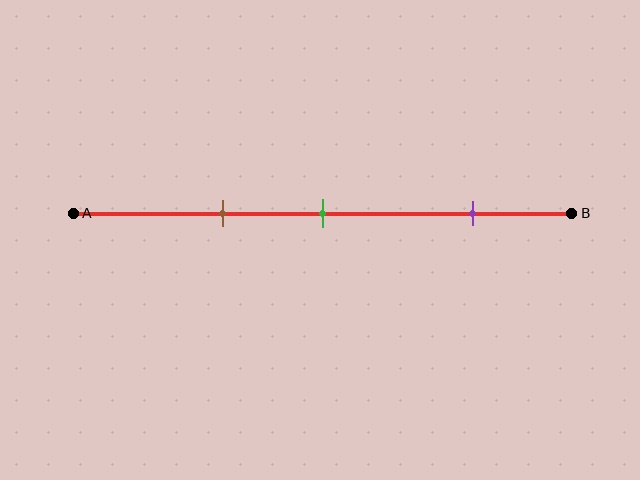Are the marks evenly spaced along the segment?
No, the marks are not evenly spaced.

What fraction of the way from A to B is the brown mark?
The brown mark is approximately 30% (0.3) of the way from A to B.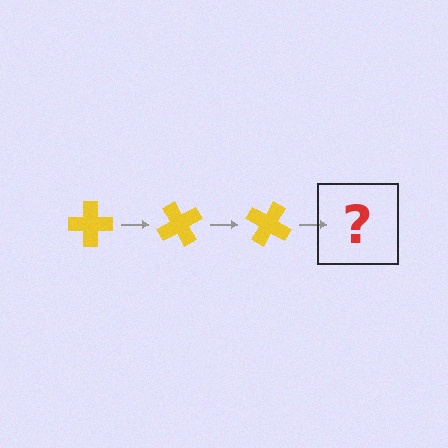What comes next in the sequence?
The next element should be a yellow cross rotated 180 degrees.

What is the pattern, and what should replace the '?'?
The pattern is that the cross rotates 60 degrees each step. The '?' should be a yellow cross rotated 180 degrees.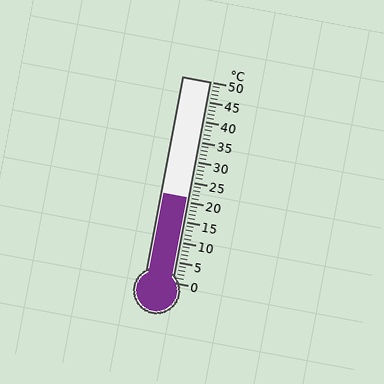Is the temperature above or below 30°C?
The temperature is below 30°C.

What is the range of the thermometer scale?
The thermometer scale ranges from 0°C to 50°C.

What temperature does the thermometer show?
The thermometer shows approximately 21°C.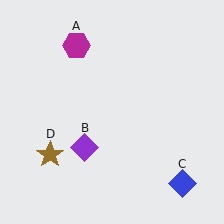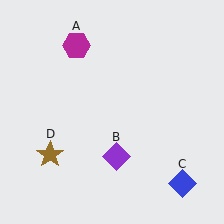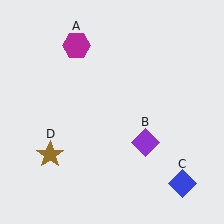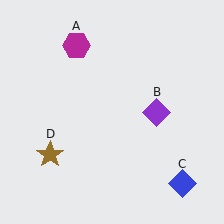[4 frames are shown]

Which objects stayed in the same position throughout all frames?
Magenta hexagon (object A) and blue diamond (object C) and brown star (object D) remained stationary.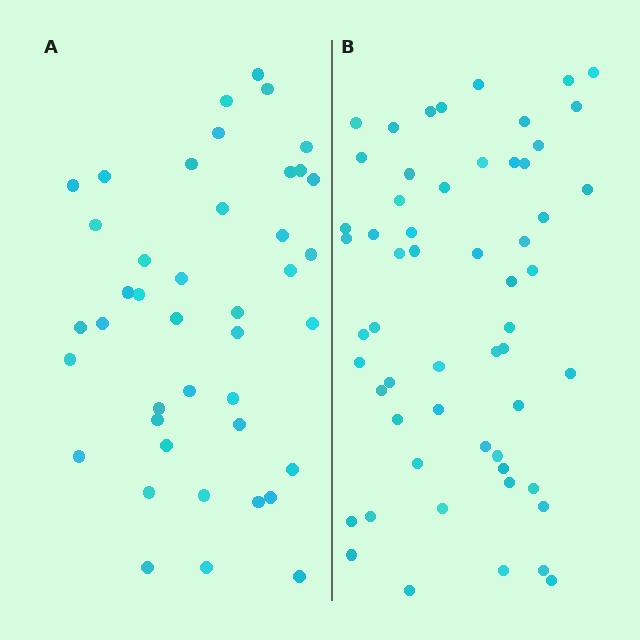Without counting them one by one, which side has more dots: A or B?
Region B (the right region) has more dots.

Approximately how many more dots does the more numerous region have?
Region B has approximately 15 more dots than region A.